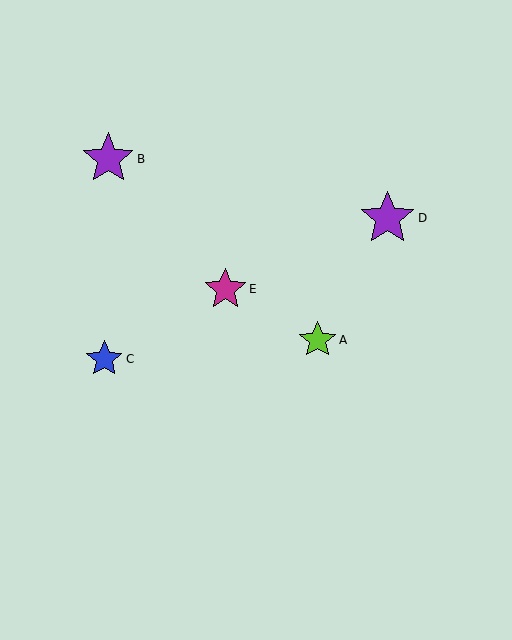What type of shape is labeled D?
Shape D is a purple star.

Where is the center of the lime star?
The center of the lime star is at (317, 340).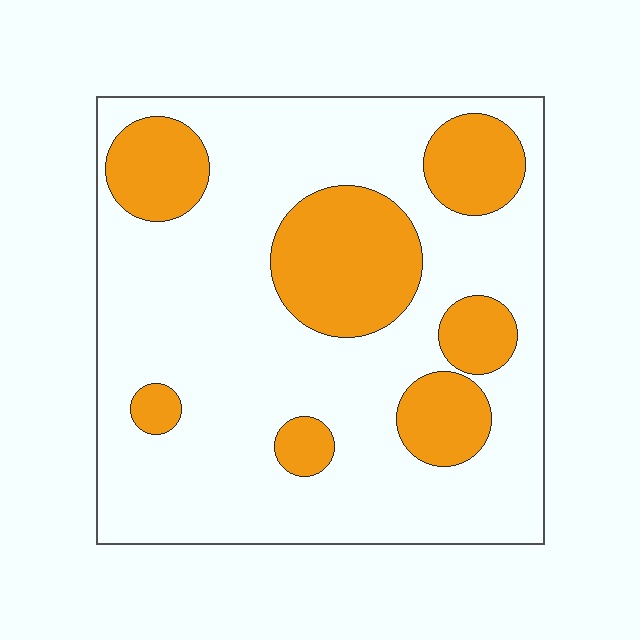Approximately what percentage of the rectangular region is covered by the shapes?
Approximately 25%.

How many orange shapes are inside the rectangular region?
7.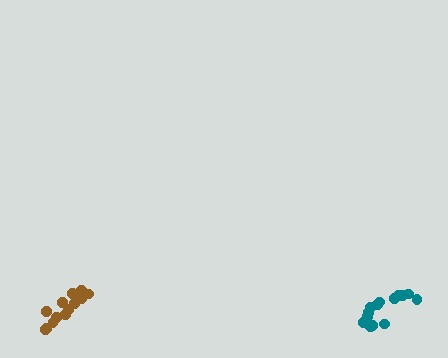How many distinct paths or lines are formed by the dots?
There are 2 distinct paths.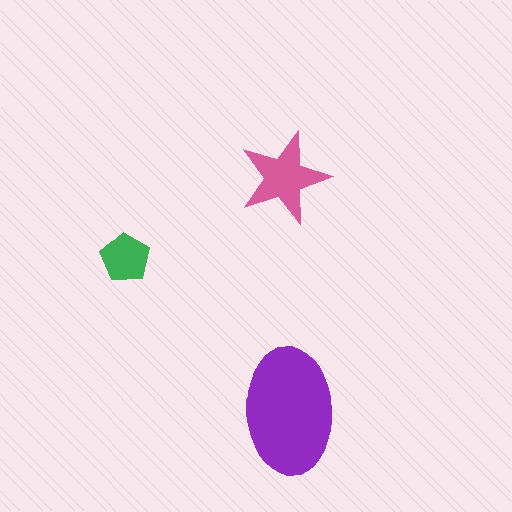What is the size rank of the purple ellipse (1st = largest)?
1st.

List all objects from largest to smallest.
The purple ellipse, the pink star, the green pentagon.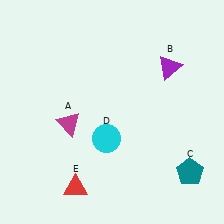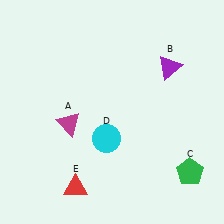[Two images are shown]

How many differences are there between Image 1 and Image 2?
There is 1 difference between the two images.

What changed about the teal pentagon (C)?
In Image 1, C is teal. In Image 2, it changed to green.